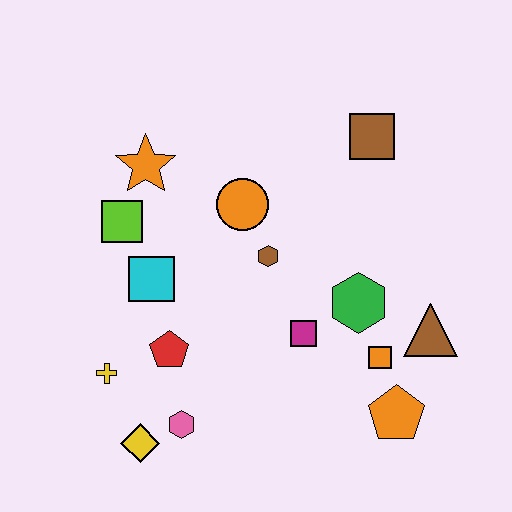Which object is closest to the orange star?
The lime square is closest to the orange star.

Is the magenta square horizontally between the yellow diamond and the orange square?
Yes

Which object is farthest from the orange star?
The orange pentagon is farthest from the orange star.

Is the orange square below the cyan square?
Yes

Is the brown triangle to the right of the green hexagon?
Yes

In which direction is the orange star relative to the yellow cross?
The orange star is above the yellow cross.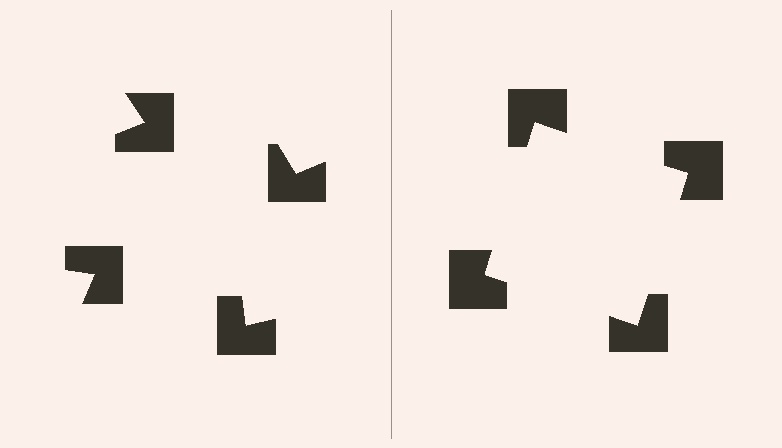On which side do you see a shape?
An illusory square appears on the right side. On the left side the wedge cuts are rotated, so no coherent shape forms.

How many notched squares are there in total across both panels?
8 — 4 on each side.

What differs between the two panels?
The notched squares are positioned identically on both sides; only the wedge orientations differ. On the right they align to a square; on the left they are misaligned.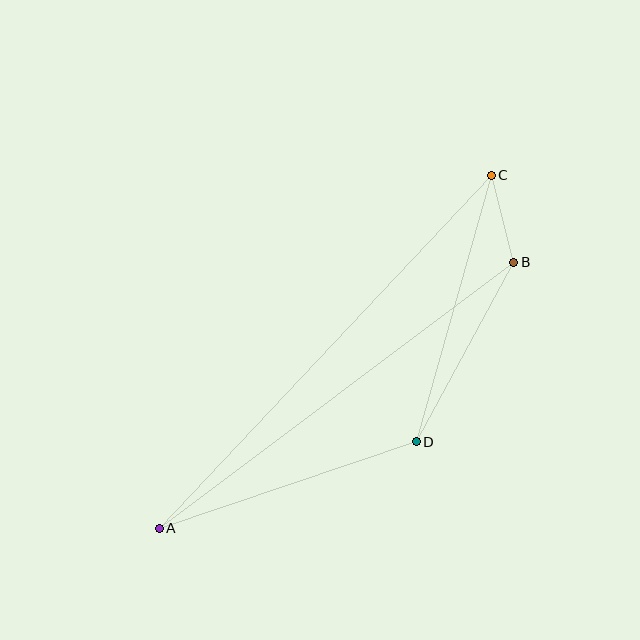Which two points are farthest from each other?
Points A and C are farthest from each other.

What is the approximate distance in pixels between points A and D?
The distance between A and D is approximately 271 pixels.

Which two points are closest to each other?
Points B and C are closest to each other.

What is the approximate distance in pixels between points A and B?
The distance between A and B is approximately 444 pixels.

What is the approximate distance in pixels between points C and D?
The distance between C and D is approximately 277 pixels.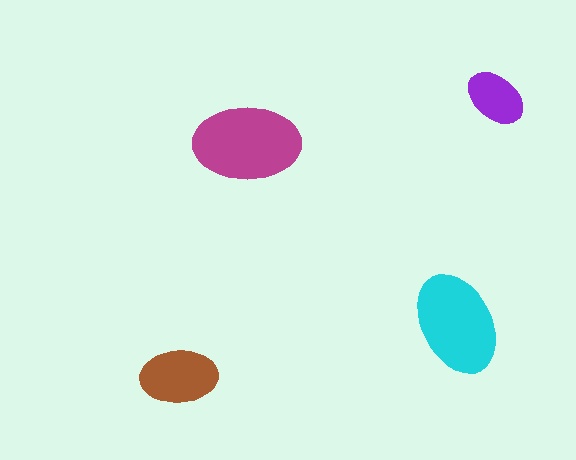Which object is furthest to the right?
The purple ellipse is rightmost.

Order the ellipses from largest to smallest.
the magenta one, the cyan one, the brown one, the purple one.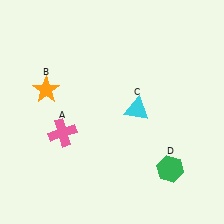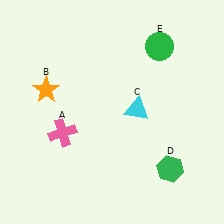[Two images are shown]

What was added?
A green circle (E) was added in Image 2.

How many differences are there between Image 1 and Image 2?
There is 1 difference between the two images.